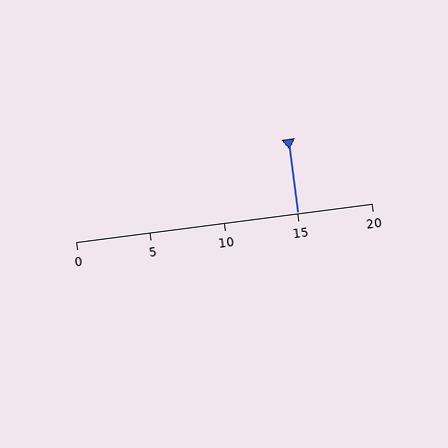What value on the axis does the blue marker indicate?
The marker indicates approximately 15.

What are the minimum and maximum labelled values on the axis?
The axis runs from 0 to 20.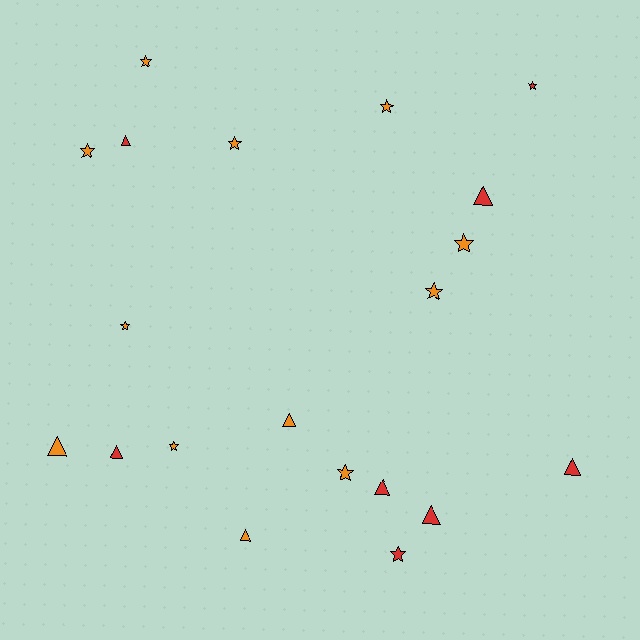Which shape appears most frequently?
Star, with 11 objects.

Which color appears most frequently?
Orange, with 12 objects.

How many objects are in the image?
There are 20 objects.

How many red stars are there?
There are 2 red stars.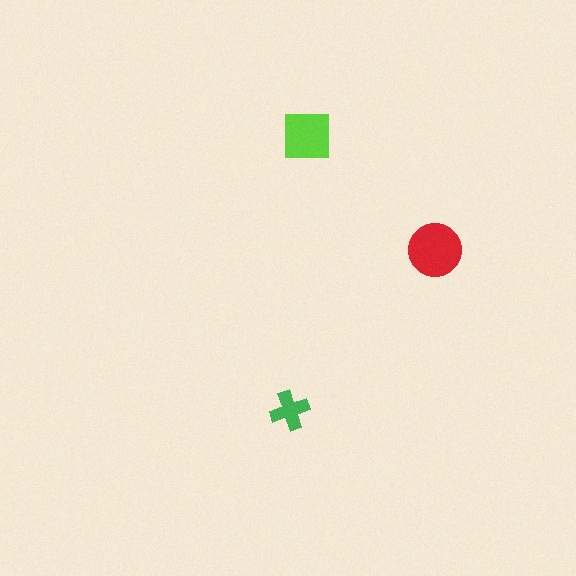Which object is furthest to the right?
The red circle is rightmost.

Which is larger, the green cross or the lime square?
The lime square.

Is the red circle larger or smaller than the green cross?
Larger.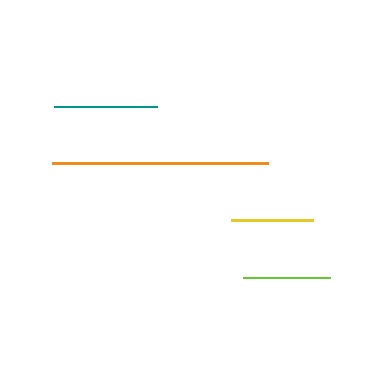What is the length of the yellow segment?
The yellow segment is approximately 81 pixels long.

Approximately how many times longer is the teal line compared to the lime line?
The teal line is approximately 1.2 times the length of the lime line.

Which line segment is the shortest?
The yellow line is the shortest at approximately 81 pixels.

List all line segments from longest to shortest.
From longest to shortest: orange, teal, lime, yellow.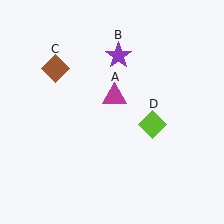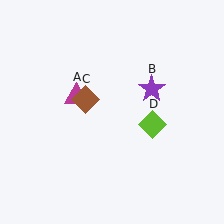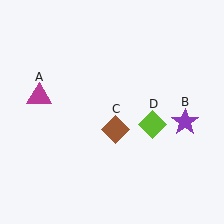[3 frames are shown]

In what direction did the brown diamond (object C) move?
The brown diamond (object C) moved down and to the right.